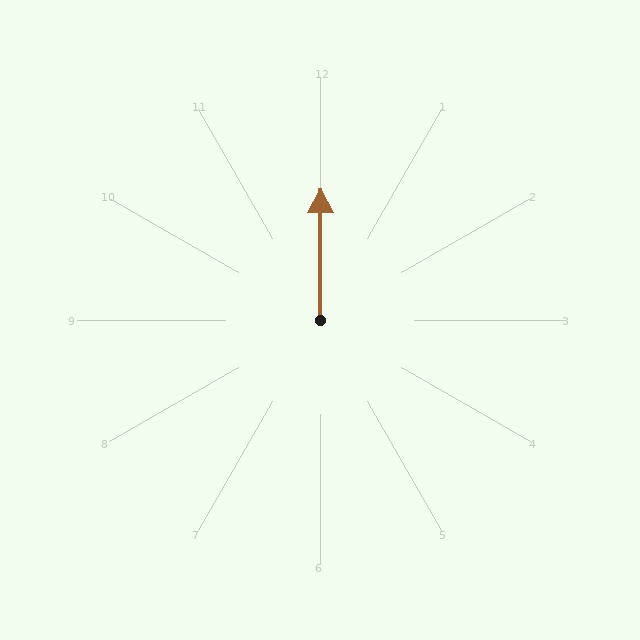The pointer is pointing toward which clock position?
Roughly 12 o'clock.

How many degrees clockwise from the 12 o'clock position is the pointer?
Approximately 0 degrees.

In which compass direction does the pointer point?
North.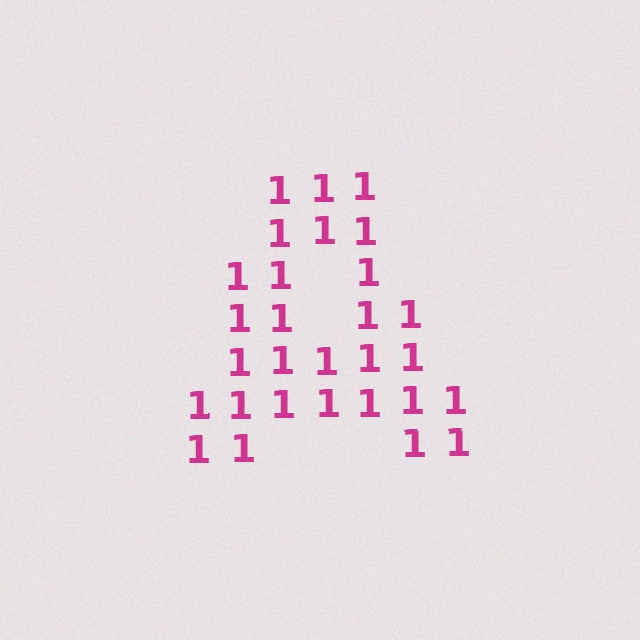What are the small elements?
The small elements are digit 1's.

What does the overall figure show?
The overall figure shows the letter A.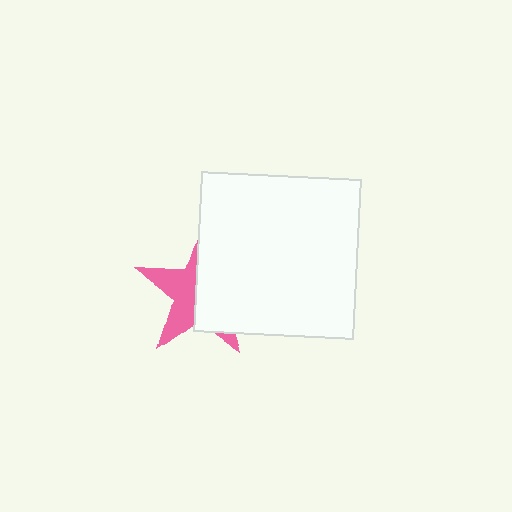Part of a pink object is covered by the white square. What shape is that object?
It is a star.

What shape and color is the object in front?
The object in front is a white square.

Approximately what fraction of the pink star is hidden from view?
Roughly 56% of the pink star is hidden behind the white square.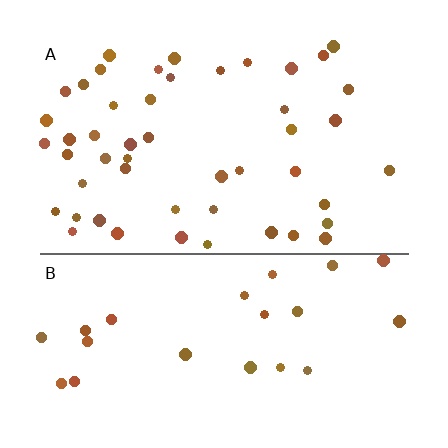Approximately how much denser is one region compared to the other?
Approximately 2.0× — region A over region B.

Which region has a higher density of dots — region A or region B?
A (the top).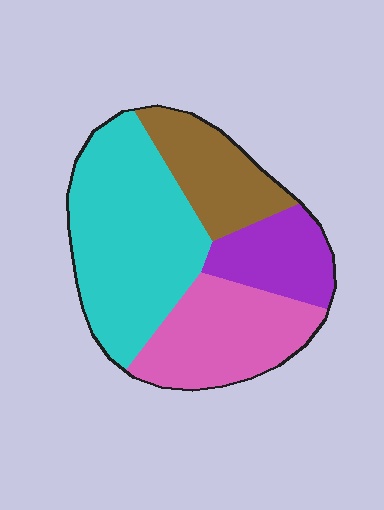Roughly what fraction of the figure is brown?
Brown takes up between a sixth and a third of the figure.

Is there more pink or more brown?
Pink.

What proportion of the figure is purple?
Purple takes up about one sixth (1/6) of the figure.